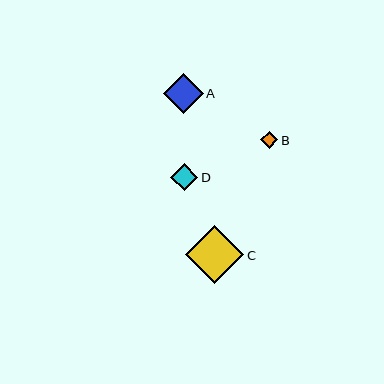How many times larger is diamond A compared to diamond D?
Diamond A is approximately 1.5 times the size of diamond D.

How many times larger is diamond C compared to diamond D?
Diamond C is approximately 2.1 times the size of diamond D.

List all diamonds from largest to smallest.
From largest to smallest: C, A, D, B.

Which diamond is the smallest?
Diamond B is the smallest with a size of approximately 17 pixels.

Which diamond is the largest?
Diamond C is the largest with a size of approximately 58 pixels.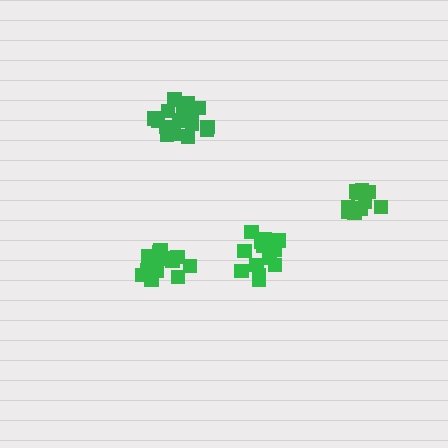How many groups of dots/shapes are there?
There are 4 groups.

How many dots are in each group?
Group 1: 15 dots, Group 2: 15 dots, Group 3: 18 dots, Group 4: 14 dots (62 total).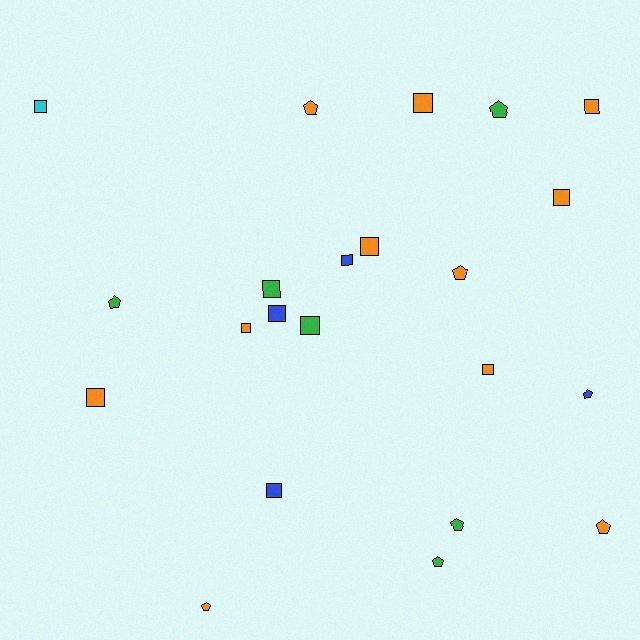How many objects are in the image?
There are 22 objects.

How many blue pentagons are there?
There is 1 blue pentagon.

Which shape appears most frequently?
Square, with 13 objects.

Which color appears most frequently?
Orange, with 11 objects.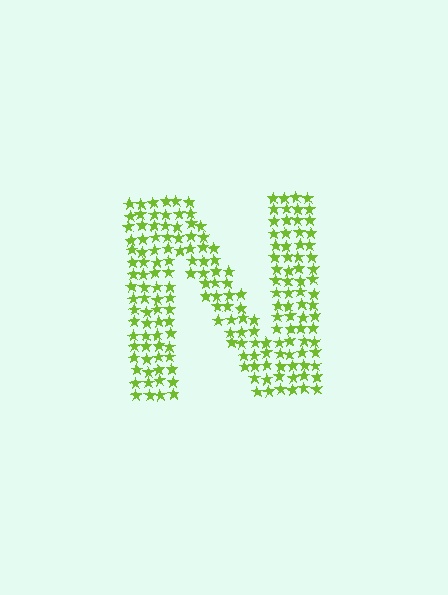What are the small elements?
The small elements are stars.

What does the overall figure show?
The overall figure shows the letter N.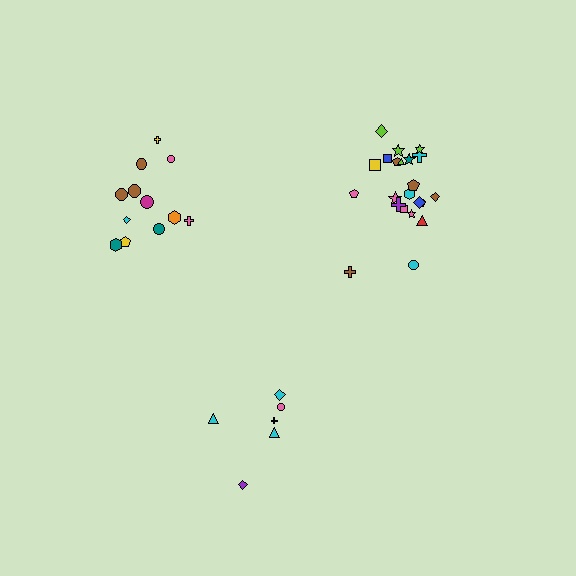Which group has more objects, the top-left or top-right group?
The top-right group.